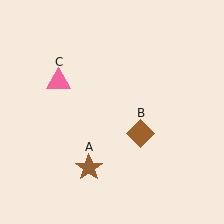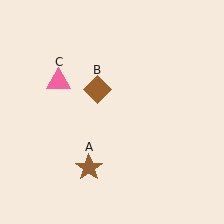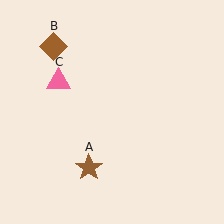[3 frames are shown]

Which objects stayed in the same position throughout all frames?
Brown star (object A) and pink triangle (object C) remained stationary.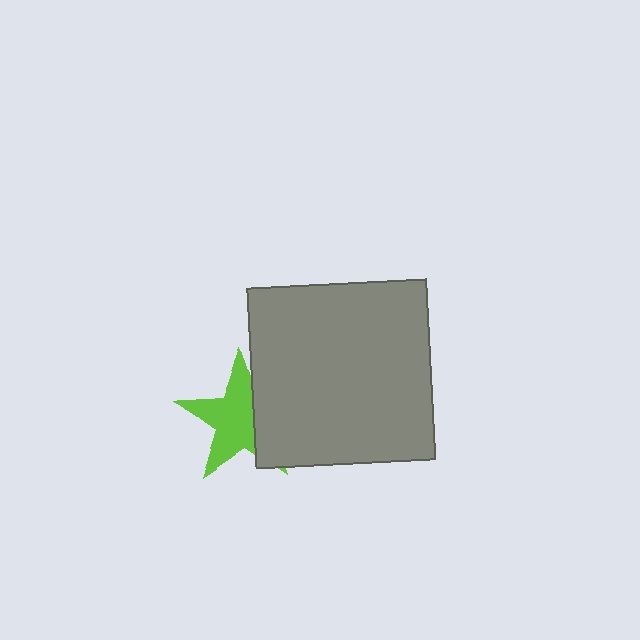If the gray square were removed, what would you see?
You would see the complete lime star.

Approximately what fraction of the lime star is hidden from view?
Roughly 34% of the lime star is hidden behind the gray square.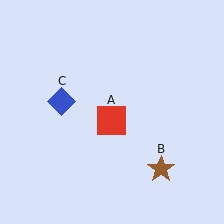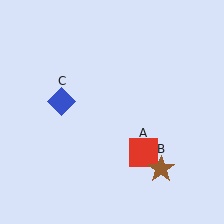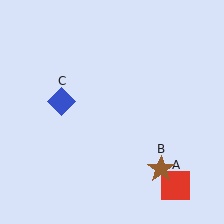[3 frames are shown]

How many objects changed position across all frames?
1 object changed position: red square (object A).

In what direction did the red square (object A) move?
The red square (object A) moved down and to the right.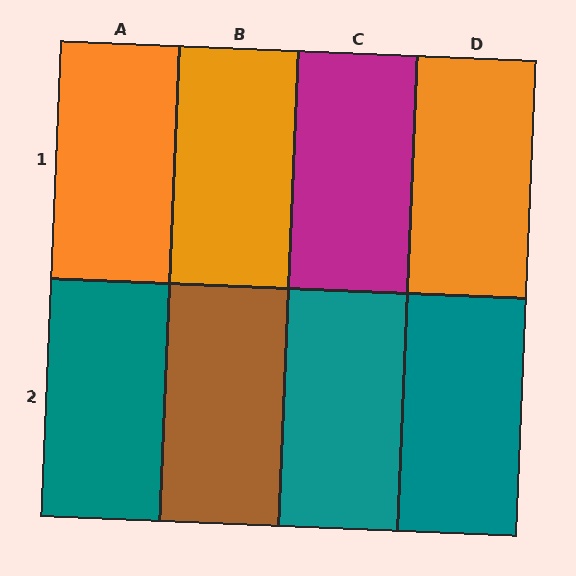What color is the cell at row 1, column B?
Orange.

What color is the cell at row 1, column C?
Magenta.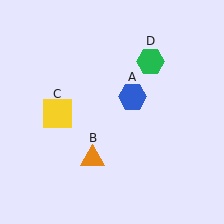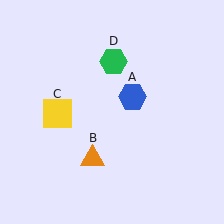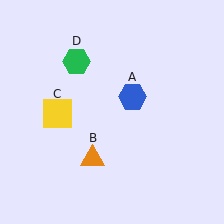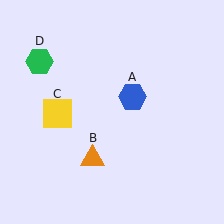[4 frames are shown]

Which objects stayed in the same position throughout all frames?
Blue hexagon (object A) and orange triangle (object B) and yellow square (object C) remained stationary.